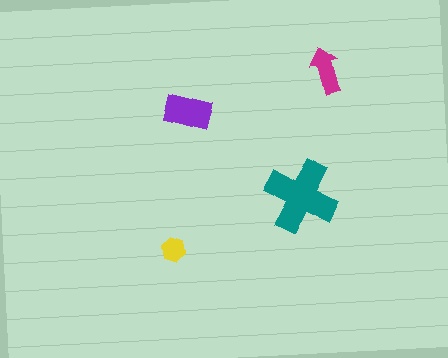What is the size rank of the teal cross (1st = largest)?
1st.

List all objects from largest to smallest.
The teal cross, the purple rectangle, the magenta arrow, the yellow hexagon.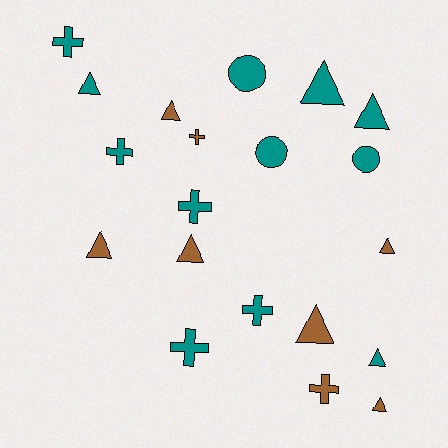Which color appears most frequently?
Teal, with 12 objects.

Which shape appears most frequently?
Triangle, with 10 objects.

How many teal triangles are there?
There are 4 teal triangles.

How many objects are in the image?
There are 20 objects.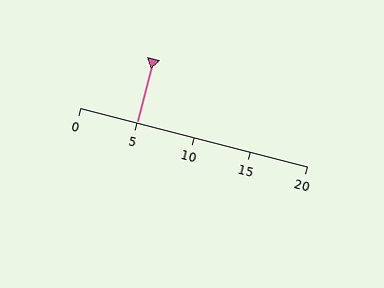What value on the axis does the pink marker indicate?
The marker indicates approximately 5.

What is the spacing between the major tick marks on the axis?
The major ticks are spaced 5 apart.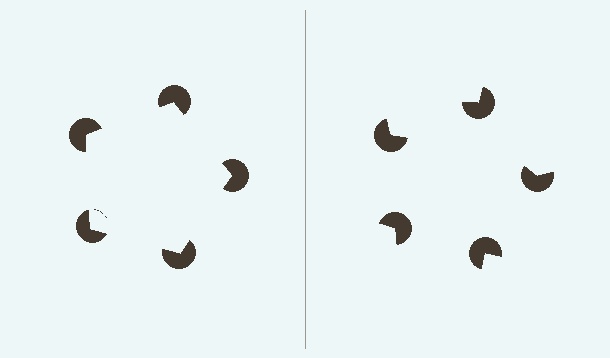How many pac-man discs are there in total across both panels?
10 — 5 on each side.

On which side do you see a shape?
An illusory pentagon appears on the left side. On the right side the wedge cuts are rotated, so no coherent shape forms.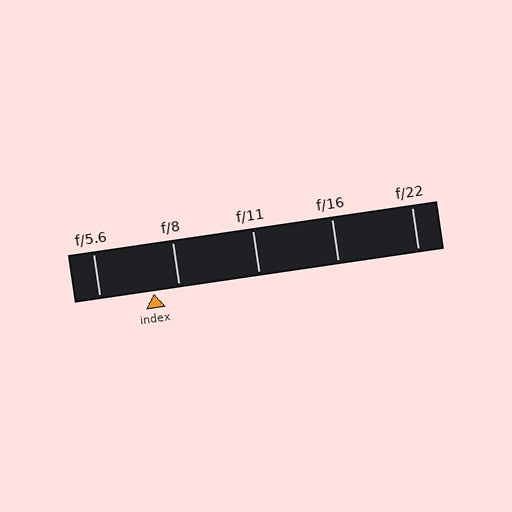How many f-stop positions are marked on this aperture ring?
There are 5 f-stop positions marked.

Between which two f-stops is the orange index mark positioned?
The index mark is between f/5.6 and f/8.